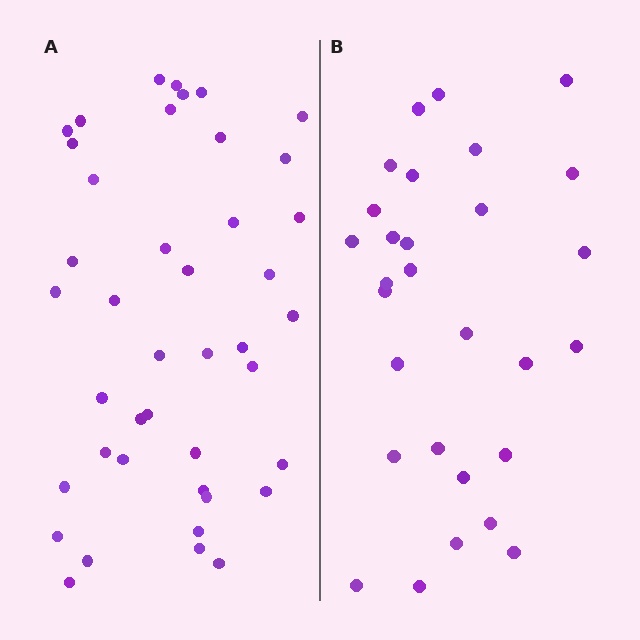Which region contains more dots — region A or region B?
Region A (the left region) has more dots.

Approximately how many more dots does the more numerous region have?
Region A has approximately 15 more dots than region B.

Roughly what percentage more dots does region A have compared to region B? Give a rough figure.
About 45% more.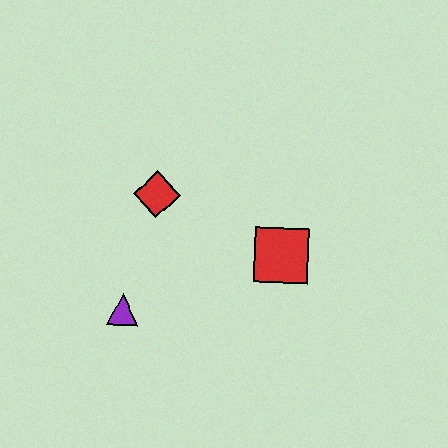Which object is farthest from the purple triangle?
The red square is farthest from the purple triangle.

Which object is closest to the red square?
The red diamond is closest to the red square.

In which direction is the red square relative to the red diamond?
The red square is to the right of the red diamond.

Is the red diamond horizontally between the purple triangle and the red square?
Yes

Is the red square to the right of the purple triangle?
Yes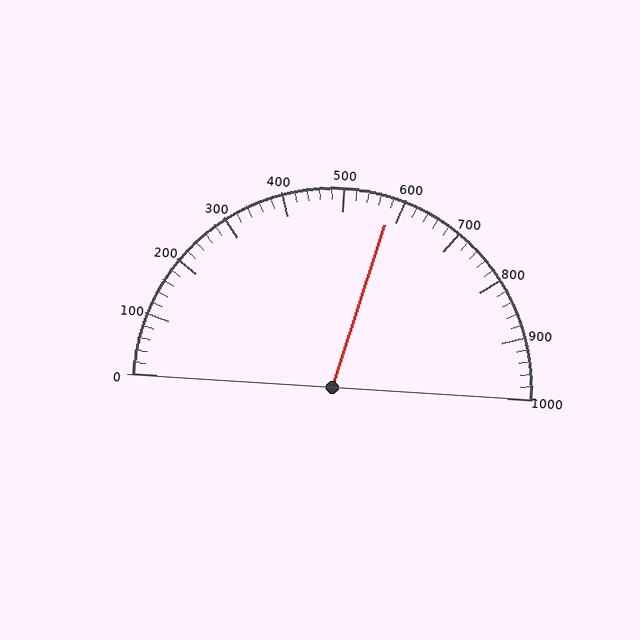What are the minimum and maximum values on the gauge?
The gauge ranges from 0 to 1000.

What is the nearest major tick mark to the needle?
The nearest major tick mark is 600.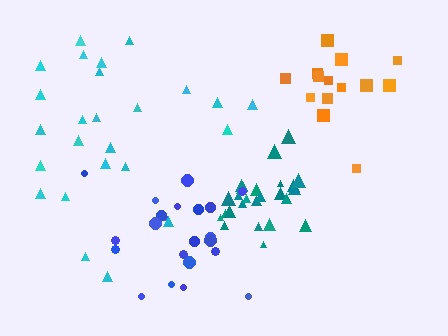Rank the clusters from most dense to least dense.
teal, blue, orange, cyan.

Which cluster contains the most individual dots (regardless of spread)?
Teal (27).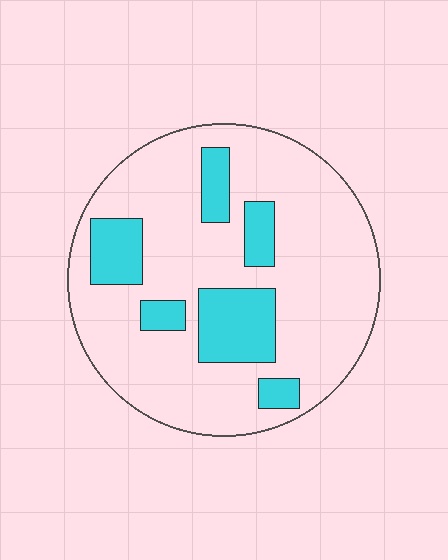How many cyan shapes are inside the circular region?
6.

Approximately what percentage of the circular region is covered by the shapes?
Approximately 20%.